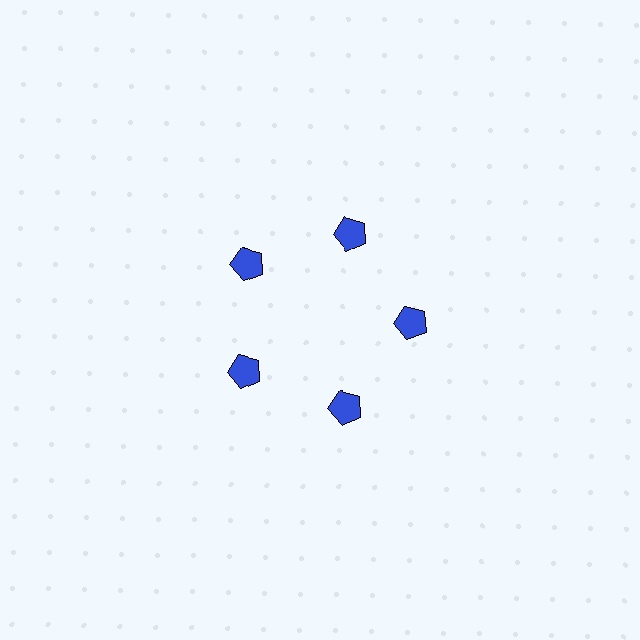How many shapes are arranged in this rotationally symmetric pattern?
There are 5 shapes, arranged in 5 groups of 1.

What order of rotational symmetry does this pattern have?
This pattern has 5-fold rotational symmetry.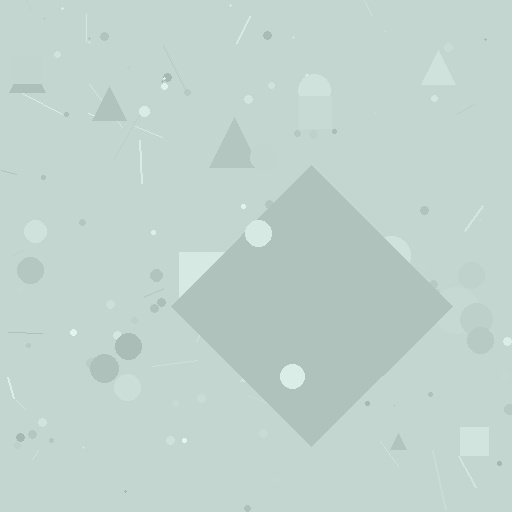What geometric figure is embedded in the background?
A diamond is embedded in the background.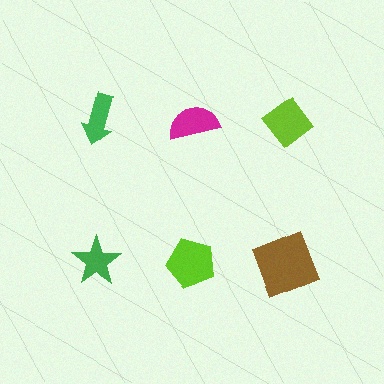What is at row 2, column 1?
A green star.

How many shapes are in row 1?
3 shapes.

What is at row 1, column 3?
A lime diamond.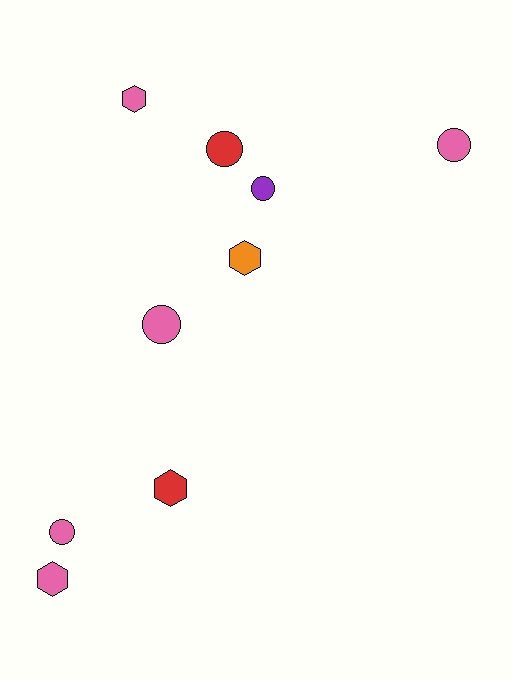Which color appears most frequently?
Pink, with 5 objects.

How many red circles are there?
There is 1 red circle.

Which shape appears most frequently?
Circle, with 5 objects.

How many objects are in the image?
There are 9 objects.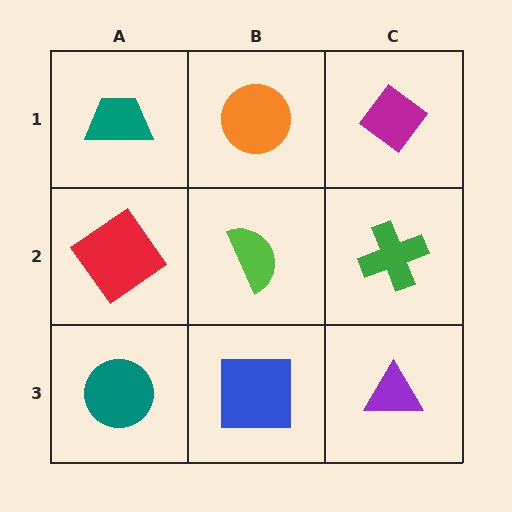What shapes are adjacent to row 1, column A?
A red diamond (row 2, column A), an orange circle (row 1, column B).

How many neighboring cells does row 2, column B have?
4.